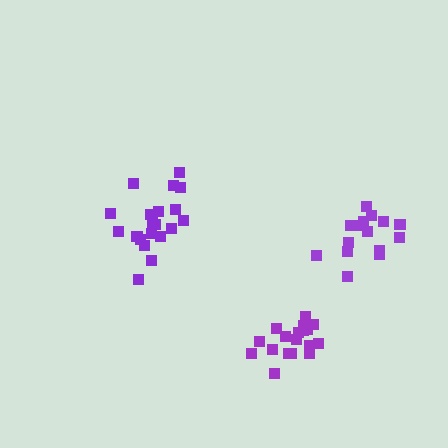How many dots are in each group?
Group 1: 15 dots, Group 2: 20 dots, Group 3: 18 dots (53 total).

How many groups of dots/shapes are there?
There are 3 groups.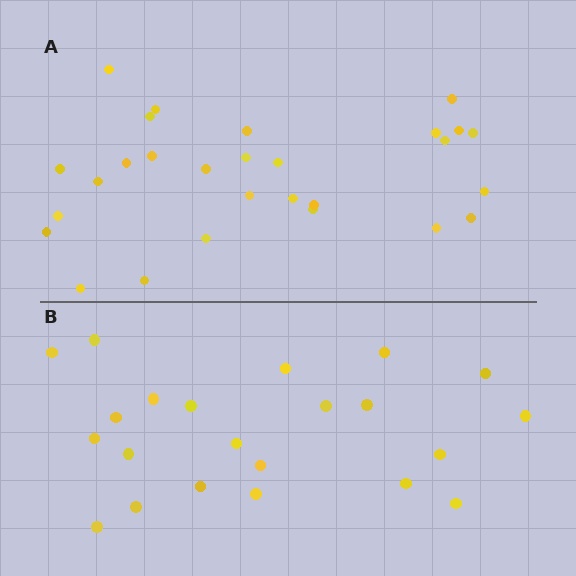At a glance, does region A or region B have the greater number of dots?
Region A (the top region) has more dots.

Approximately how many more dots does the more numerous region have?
Region A has about 6 more dots than region B.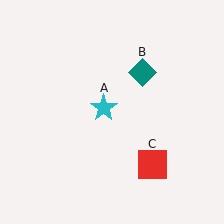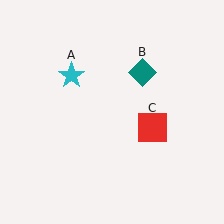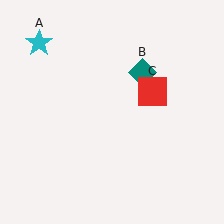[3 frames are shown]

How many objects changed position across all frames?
2 objects changed position: cyan star (object A), red square (object C).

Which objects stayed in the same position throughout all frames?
Teal diamond (object B) remained stationary.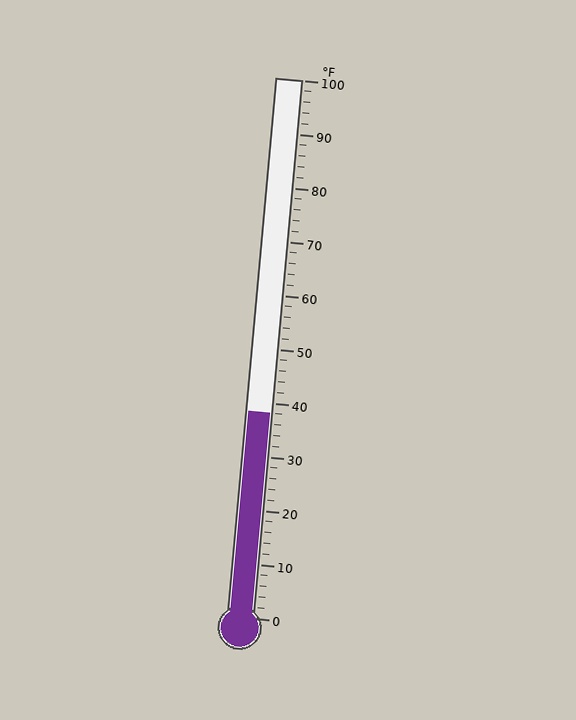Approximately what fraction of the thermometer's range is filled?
The thermometer is filled to approximately 40% of its range.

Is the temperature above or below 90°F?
The temperature is below 90°F.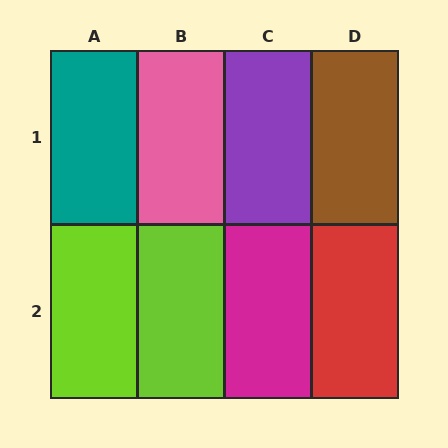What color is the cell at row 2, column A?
Lime.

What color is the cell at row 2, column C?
Magenta.